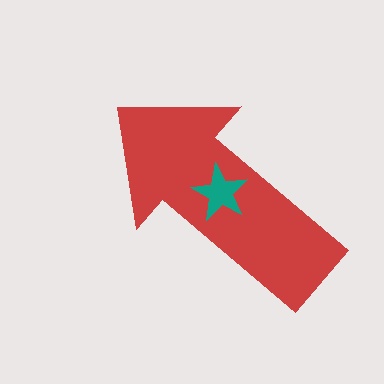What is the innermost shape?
The teal star.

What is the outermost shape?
The red arrow.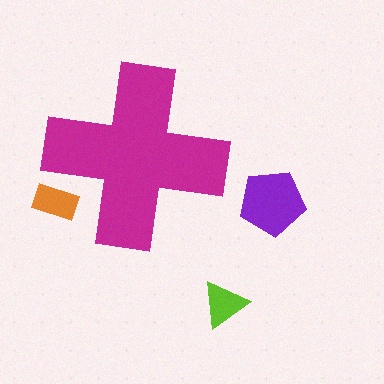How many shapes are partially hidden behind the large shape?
1 shape is partially hidden.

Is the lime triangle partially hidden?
No, the lime triangle is fully visible.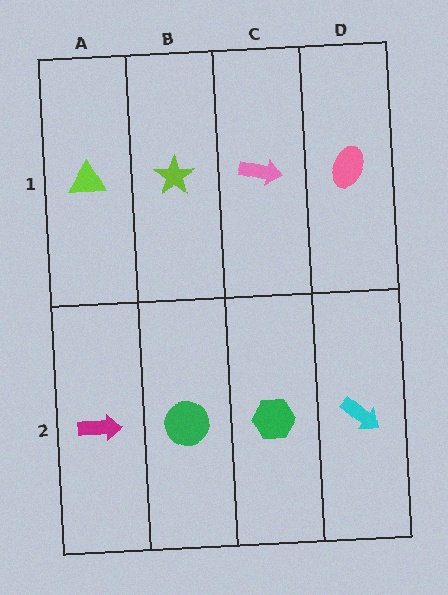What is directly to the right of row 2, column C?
A cyan arrow.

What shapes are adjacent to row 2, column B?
A lime star (row 1, column B), a magenta arrow (row 2, column A), a green hexagon (row 2, column C).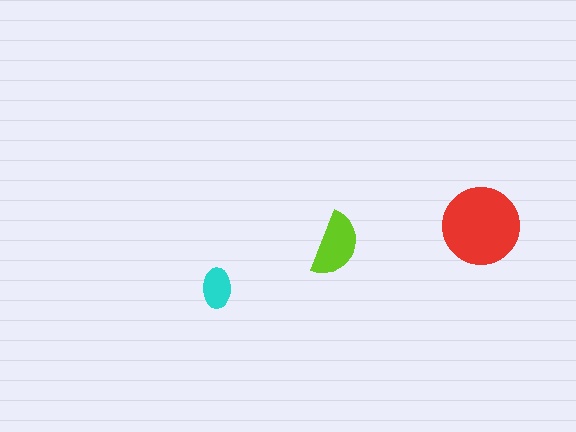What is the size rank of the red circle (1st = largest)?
1st.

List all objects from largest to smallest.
The red circle, the lime semicircle, the cyan ellipse.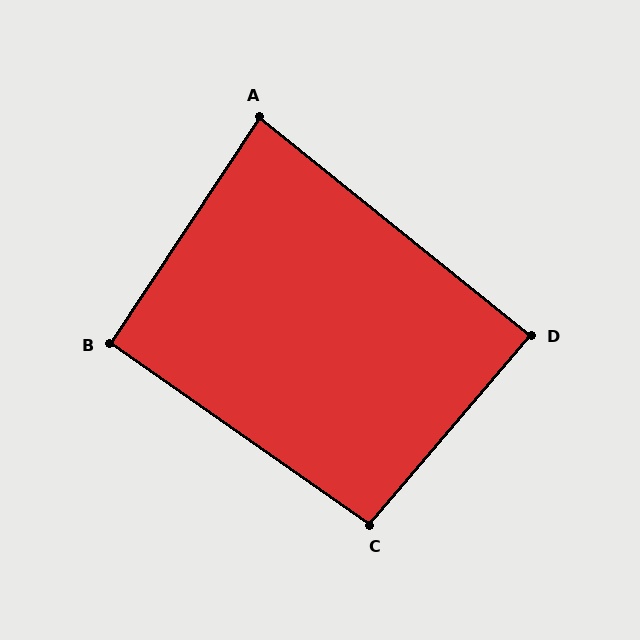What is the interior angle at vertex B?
Approximately 91 degrees (approximately right).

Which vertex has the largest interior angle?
C, at approximately 95 degrees.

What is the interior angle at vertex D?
Approximately 89 degrees (approximately right).